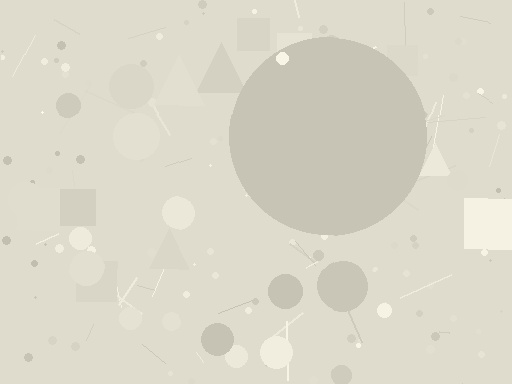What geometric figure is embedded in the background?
A circle is embedded in the background.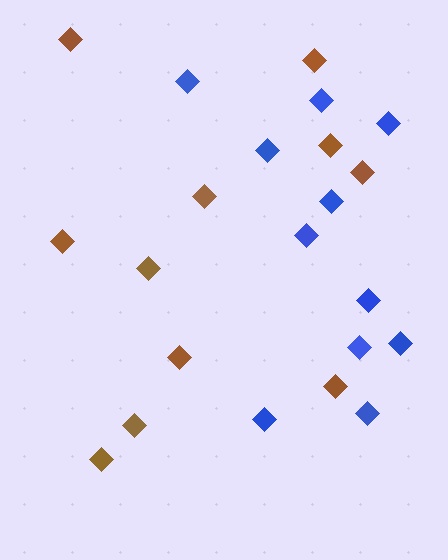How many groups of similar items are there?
There are 2 groups: one group of blue diamonds (11) and one group of brown diamonds (11).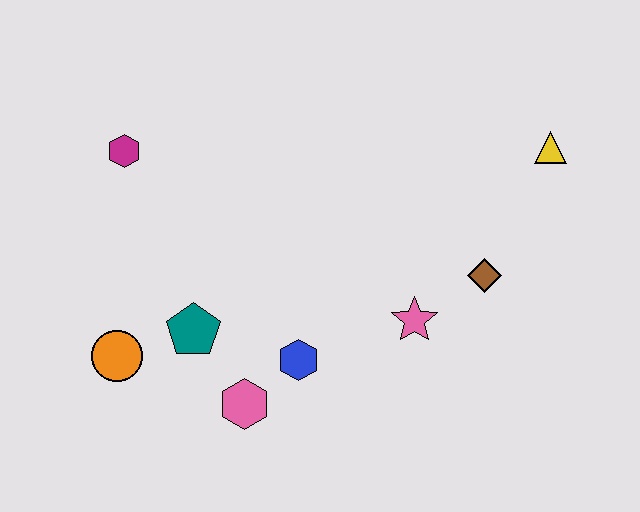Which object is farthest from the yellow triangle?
The orange circle is farthest from the yellow triangle.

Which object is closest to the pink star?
The brown diamond is closest to the pink star.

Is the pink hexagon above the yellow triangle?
No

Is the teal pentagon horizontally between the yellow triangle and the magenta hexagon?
Yes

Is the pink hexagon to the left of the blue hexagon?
Yes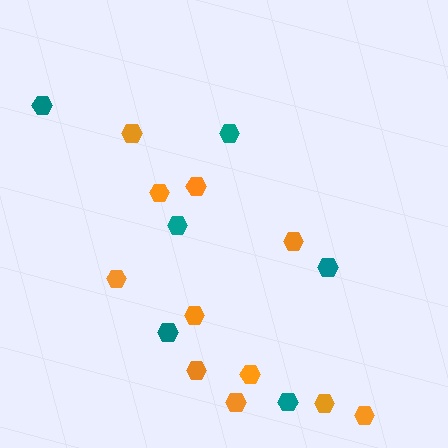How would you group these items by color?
There are 2 groups: one group of teal hexagons (6) and one group of orange hexagons (11).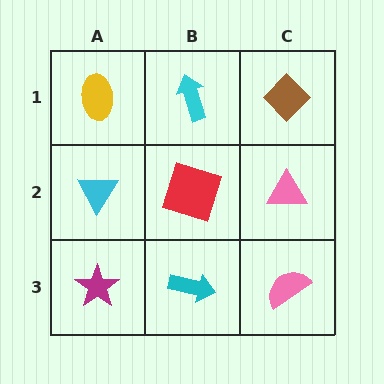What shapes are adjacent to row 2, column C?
A brown diamond (row 1, column C), a pink semicircle (row 3, column C), a red square (row 2, column B).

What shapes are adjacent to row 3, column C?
A pink triangle (row 2, column C), a cyan arrow (row 3, column B).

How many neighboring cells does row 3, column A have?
2.